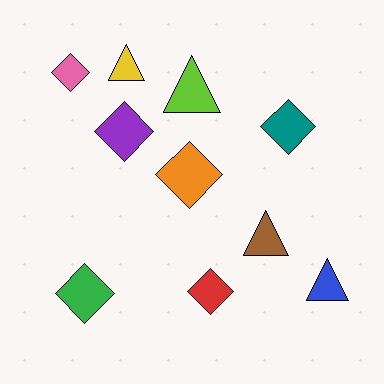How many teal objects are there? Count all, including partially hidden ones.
There is 1 teal object.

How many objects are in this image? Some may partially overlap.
There are 10 objects.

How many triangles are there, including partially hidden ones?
There are 4 triangles.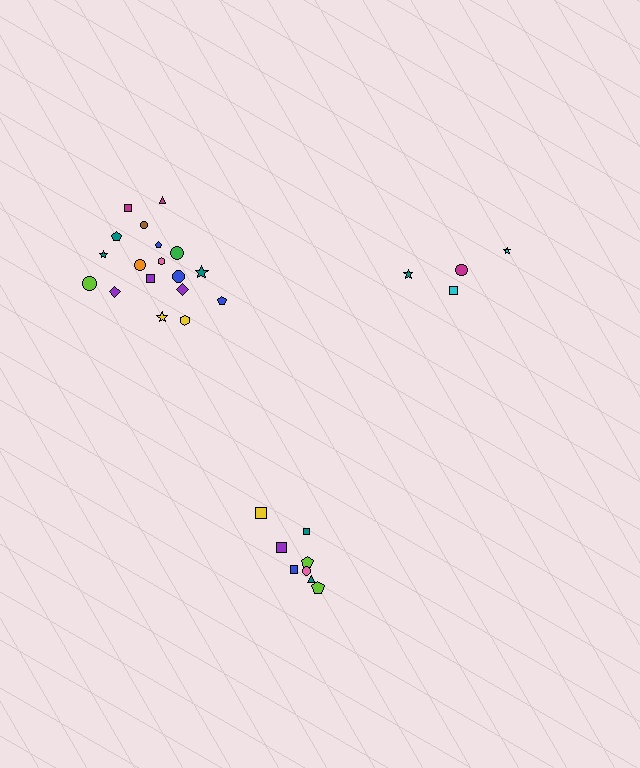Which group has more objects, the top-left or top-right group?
The top-left group.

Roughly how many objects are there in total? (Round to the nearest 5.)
Roughly 30 objects in total.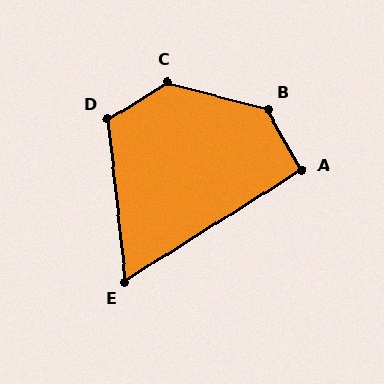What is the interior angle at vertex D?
Approximately 115 degrees (obtuse).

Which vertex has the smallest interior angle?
E, at approximately 64 degrees.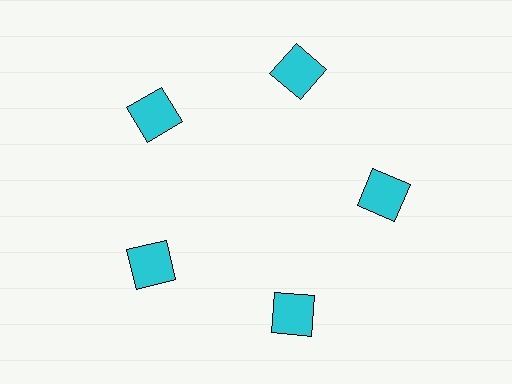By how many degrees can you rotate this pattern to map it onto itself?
The pattern maps onto itself every 72 degrees of rotation.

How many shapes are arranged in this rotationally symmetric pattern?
There are 5 shapes, arranged in 5 groups of 1.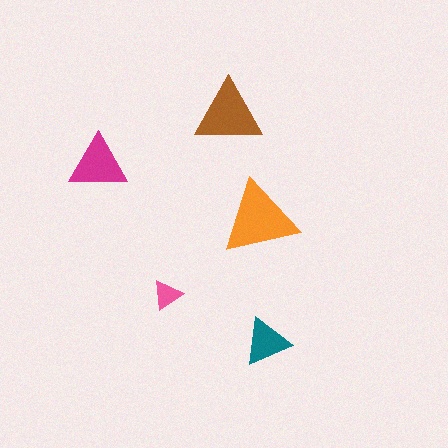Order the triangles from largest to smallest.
the orange one, the brown one, the magenta one, the teal one, the pink one.